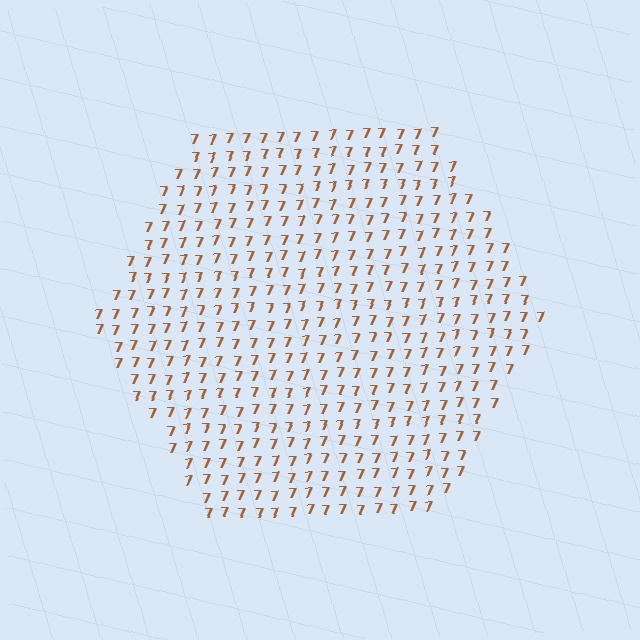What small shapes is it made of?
It is made of small digit 7's.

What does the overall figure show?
The overall figure shows a hexagon.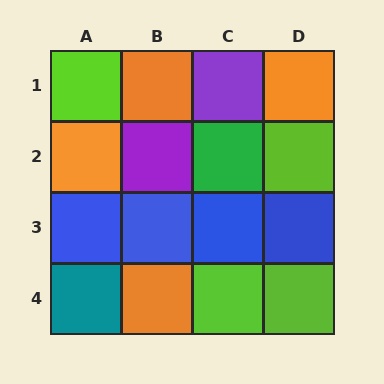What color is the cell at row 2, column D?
Lime.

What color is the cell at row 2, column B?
Purple.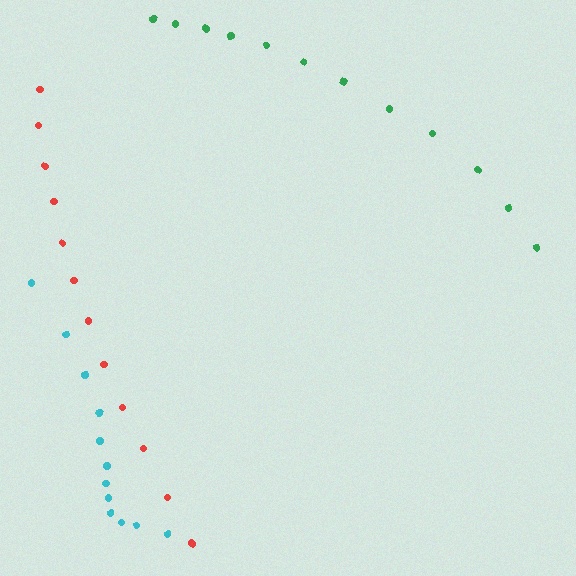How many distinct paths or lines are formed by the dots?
There are 3 distinct paths.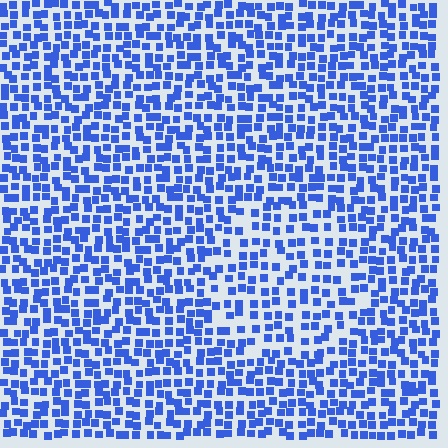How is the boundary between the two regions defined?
The boundary is defined by a change in element density (approximately 1.5x ratio). All elements are the same color, size, and shape.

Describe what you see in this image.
The image contains small blue elements arranged at two different densities. A circle-shaped region is visible where the elements are less densely packed than the surrounding area.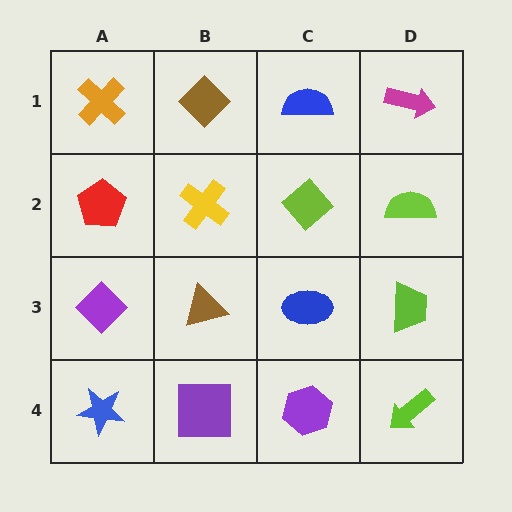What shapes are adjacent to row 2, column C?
A blue semicircle (row 1, column C), a blue ellipse (row 3, column C), a yellow cross (row 2, column B), a lime semicircle (row 2, column D).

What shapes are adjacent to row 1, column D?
A lime semicircle (row 2, column D), a blue semicircle (row 1, column C).